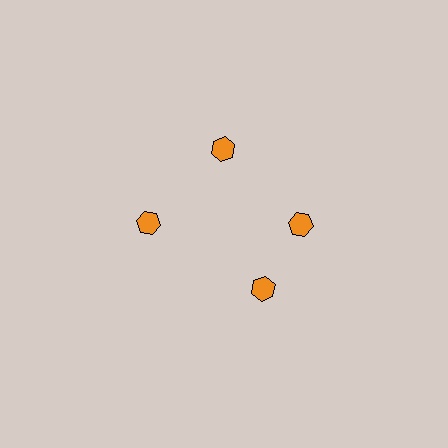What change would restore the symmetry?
The symmetry would be restored by rotating it back into even spacing with its neighbors so that all 4 hexagons sit at equal angles and equal distance from the center.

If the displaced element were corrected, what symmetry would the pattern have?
It would have 4-fold rotational symmetry — the pattern would map onto itself every 90 degrees.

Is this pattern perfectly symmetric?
No. The 4 orange hexagons are arranged in a ring, but one element near the 6 o'clock position is rotated out of alignment along the ring, breaking the 4-fold rotational symmetry.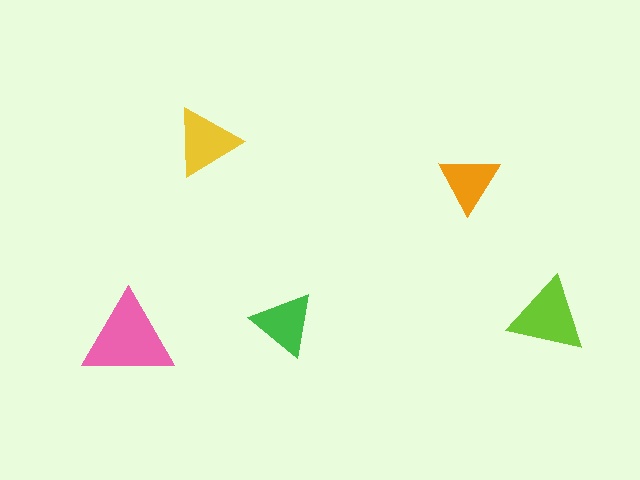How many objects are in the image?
There are 5 objects in the image.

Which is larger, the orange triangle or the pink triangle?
The pink one.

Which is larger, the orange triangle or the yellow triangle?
The yellow one.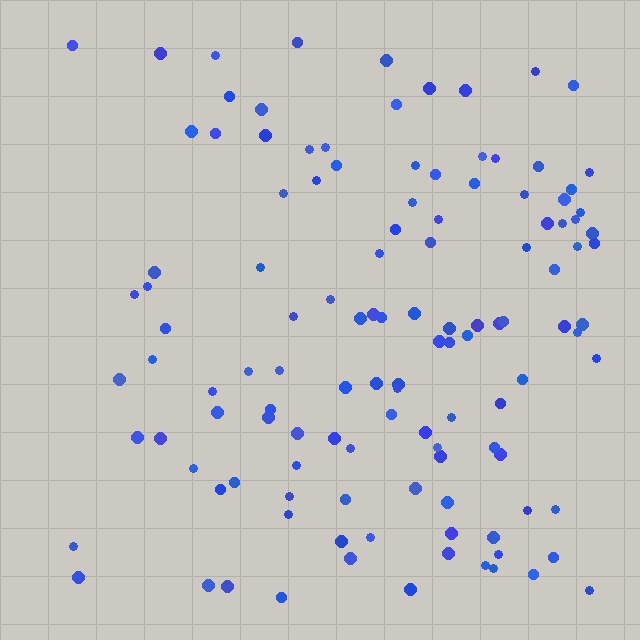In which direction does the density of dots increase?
From left to right, with the right side densest.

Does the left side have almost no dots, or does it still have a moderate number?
Still a moderate number, just noticeably fewer than the right.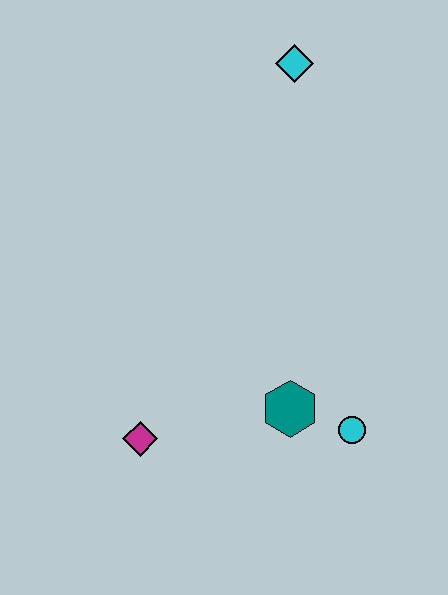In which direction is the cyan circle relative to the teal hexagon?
The cyan circle is to the right of the teal hexagon.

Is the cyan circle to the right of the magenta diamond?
Yes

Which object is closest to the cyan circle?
The teal hexagon is closest to the cyan circle.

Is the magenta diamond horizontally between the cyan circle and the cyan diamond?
No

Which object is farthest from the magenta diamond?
The cyan diamond is farthest from the magenta diamond.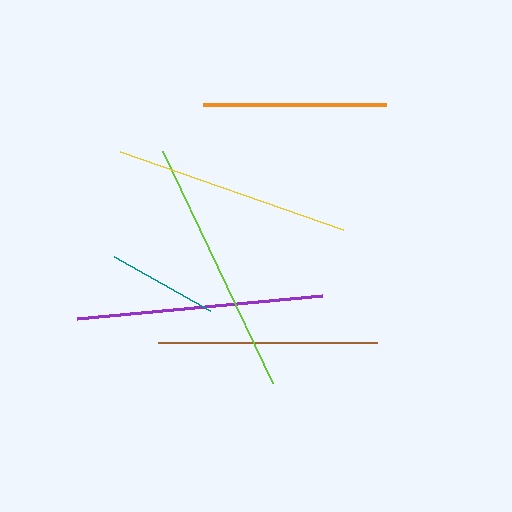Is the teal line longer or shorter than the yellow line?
The yellow line is longer than the teal line.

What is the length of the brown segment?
The brown segment is approximately 219 pixels long.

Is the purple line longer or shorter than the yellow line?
The purple line is longer than the yellow line.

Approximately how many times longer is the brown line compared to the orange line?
The brown line is approximately 1.2 times the length of the orange line.